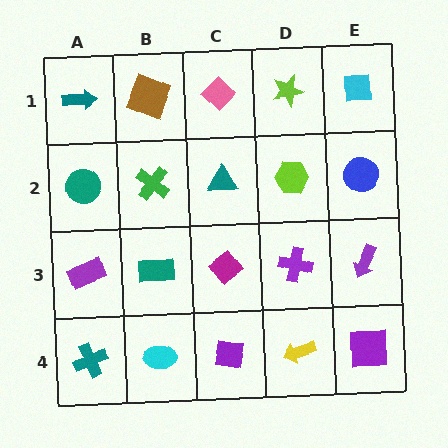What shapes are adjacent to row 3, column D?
A lime hexagon (row 2, column D), a yellow arrow (row 4, column D), a magenta diamond (row 3, column C), a purple arrow (row 3, column E).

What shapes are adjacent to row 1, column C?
A teal triangle (row 2, column C), a brown square (row 1, column B), a lime star (row 1, column D).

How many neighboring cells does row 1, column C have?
3.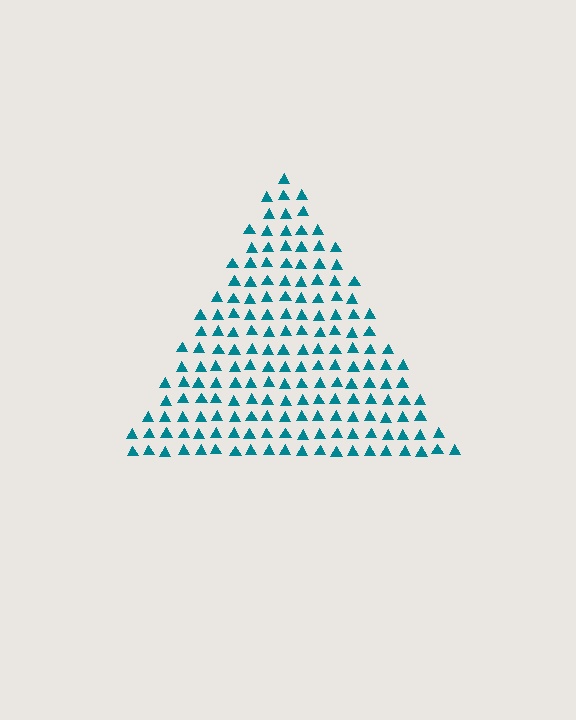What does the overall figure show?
The overall figure shows a triangle.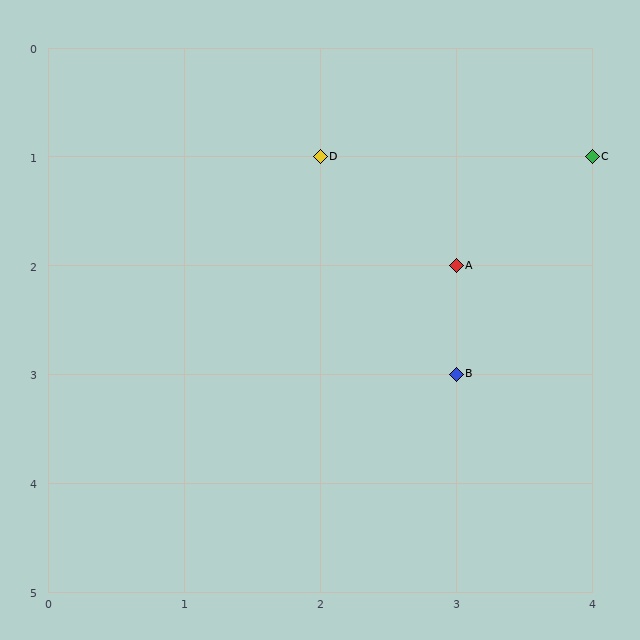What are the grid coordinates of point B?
Point B is at grid coordinates (3, 3).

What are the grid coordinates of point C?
Point C is at grid coordinates (4, 1).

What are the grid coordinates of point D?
Point D is at grid coordinates (2, 1).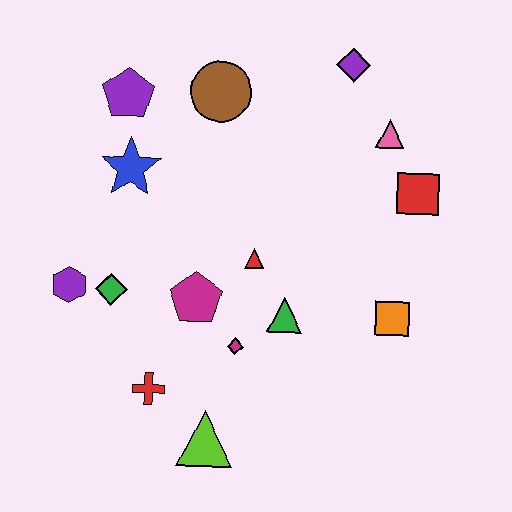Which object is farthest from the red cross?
The purple diamond is farthest from the red cross.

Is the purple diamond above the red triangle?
Yes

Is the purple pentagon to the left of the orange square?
Yes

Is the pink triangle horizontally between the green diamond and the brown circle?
No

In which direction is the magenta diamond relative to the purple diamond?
The magenta diamond is below the purple diamond.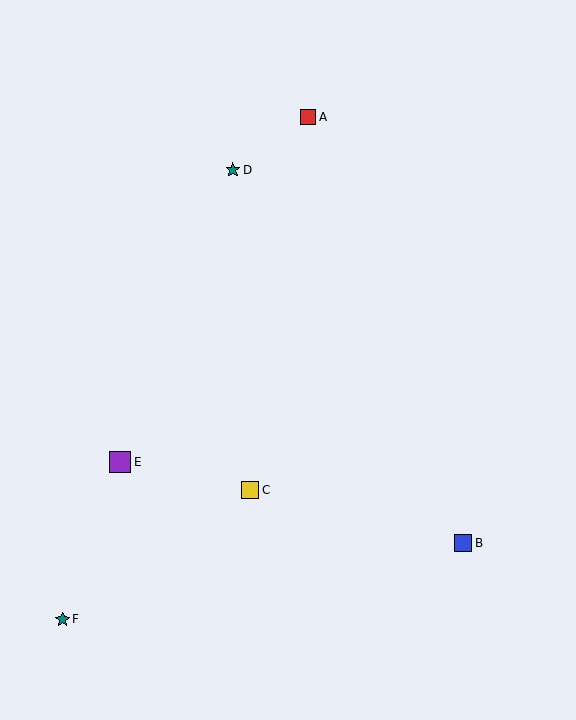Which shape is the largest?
The purple square (labeled E) is the largest.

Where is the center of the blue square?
The center of the blue square is at (463, 543).